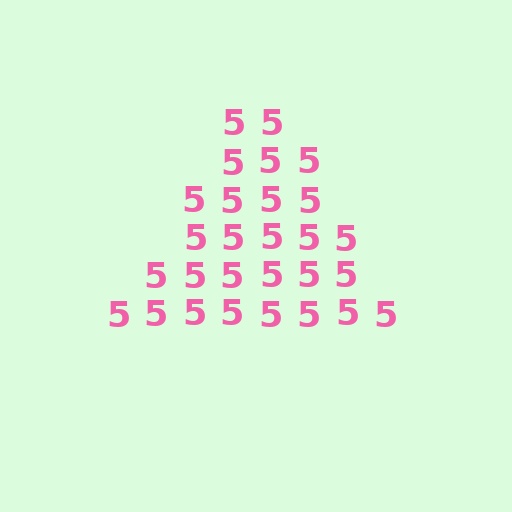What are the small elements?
The small elements are digit 5's.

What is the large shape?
The large shape is a triangle.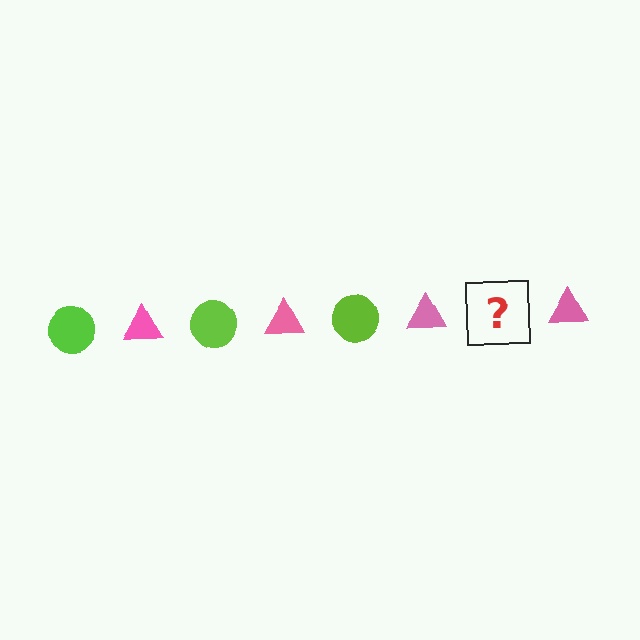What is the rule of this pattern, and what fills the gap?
The rule is that the pattern alternates between lime circle and pink triangle. The gap should be filled with a lime circle.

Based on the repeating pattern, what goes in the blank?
The blank should be a lime circle.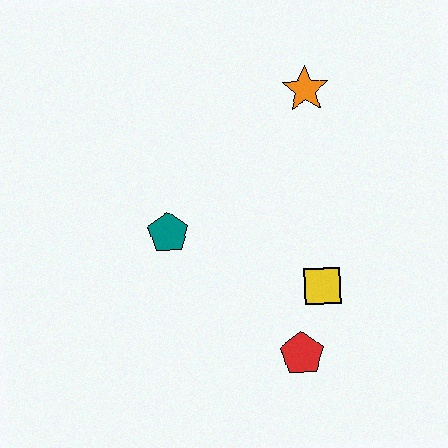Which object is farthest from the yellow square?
The orange star is farthest from the yellow square.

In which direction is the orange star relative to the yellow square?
The orange star is above the yellow square.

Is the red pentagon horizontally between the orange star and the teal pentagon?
Yes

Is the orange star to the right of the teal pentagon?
Yes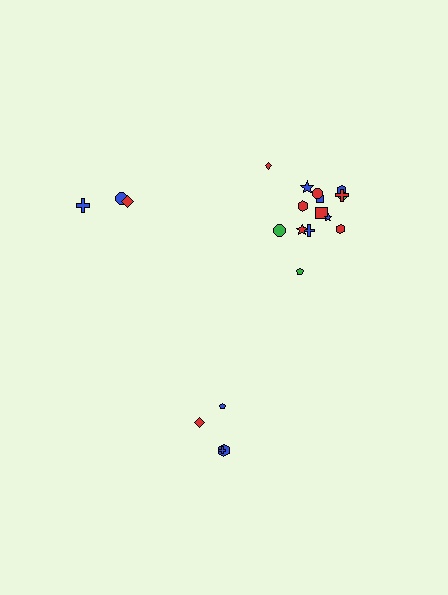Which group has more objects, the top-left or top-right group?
The top-right group.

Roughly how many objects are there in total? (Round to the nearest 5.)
Roughly 20 objects in total.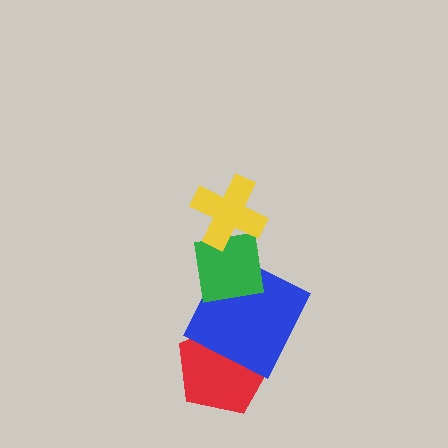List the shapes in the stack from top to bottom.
From top to bottom: the yellow cross, the green square, the blue square, the red pentagon.